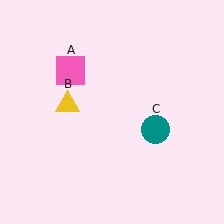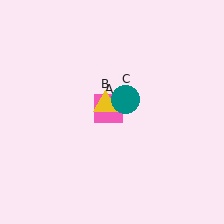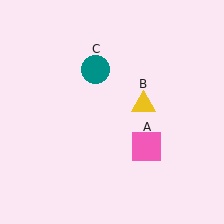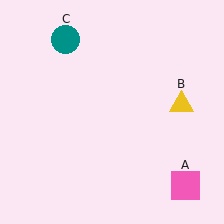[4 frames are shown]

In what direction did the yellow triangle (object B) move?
The yellow triangle (object B) moved right.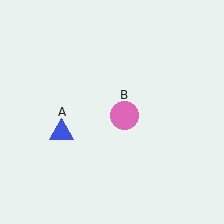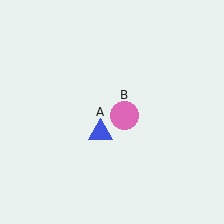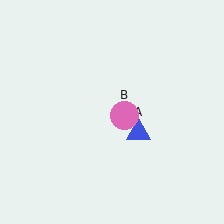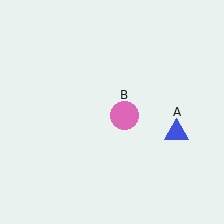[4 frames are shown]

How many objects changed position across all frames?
1 object changed position: blue triangle (object A).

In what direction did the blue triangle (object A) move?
The blue triangle (object A) moved right.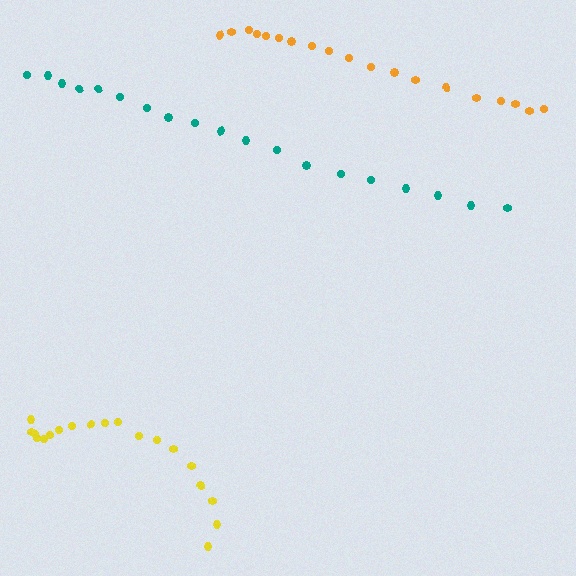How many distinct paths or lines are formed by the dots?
There are 3 distinct paths.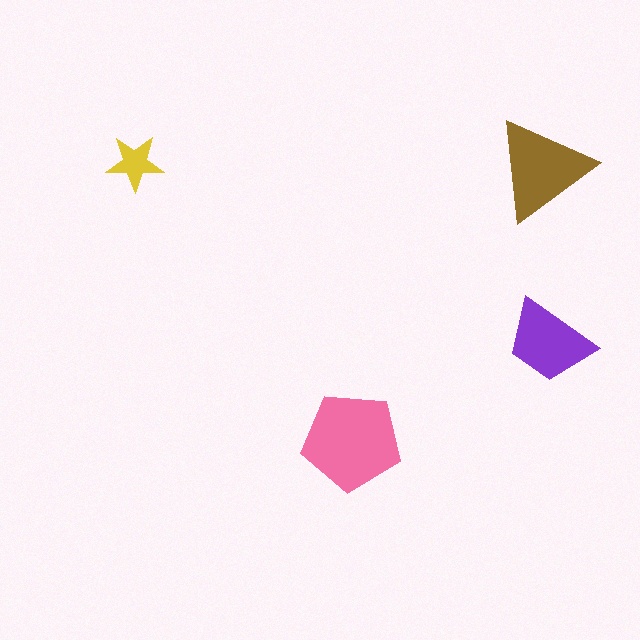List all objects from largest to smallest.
The pink pentagon, the brown triangle, the purple trapezoid, the yellow star.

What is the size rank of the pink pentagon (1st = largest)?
1st.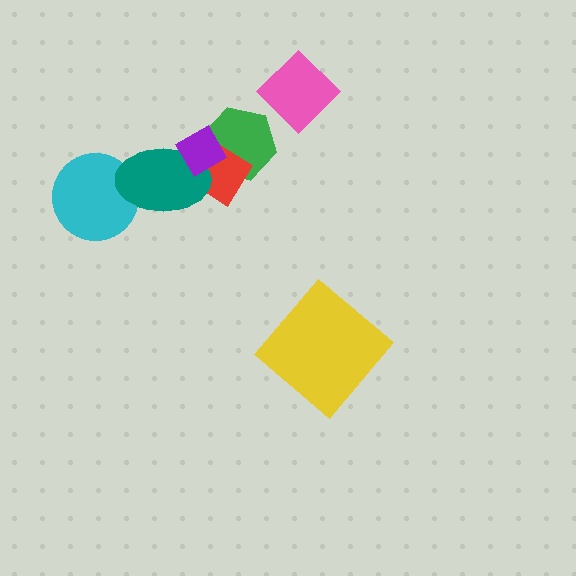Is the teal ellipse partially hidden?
Yes, it is partially covered by another shape.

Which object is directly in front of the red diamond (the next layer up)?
The teal ellipse is directly in front of the red diamond.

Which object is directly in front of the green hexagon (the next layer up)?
The red diamond is directly in front of the green hexagon.